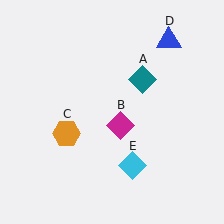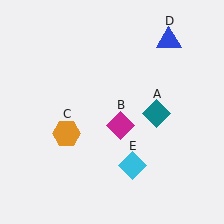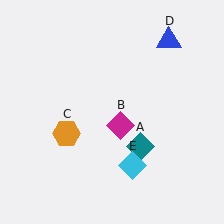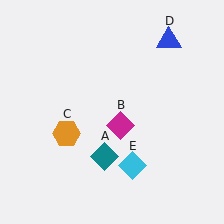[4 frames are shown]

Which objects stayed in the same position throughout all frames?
Magenta diamond (object B) and orange hexagon (object C) and blue triangle (object D) and cyan diamond (object E) remained stationary.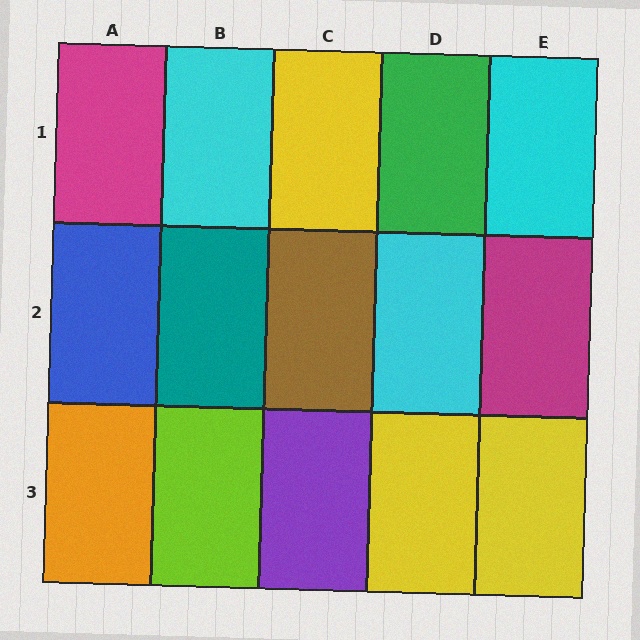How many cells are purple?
1 cell is purple.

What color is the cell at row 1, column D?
Green.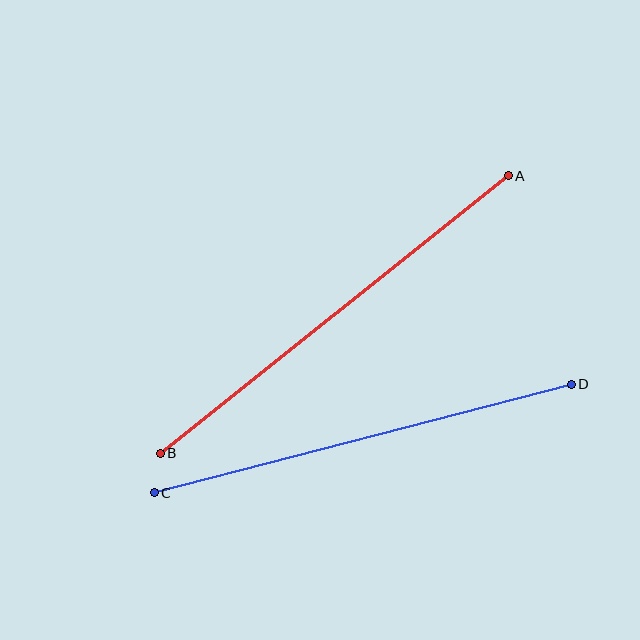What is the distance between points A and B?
The distance is approximately 445 pixels.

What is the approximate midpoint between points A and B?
The midpoint is at approximately (334, 315) pixels.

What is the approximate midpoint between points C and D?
The midpoint is at approximately (363, 439) pixels.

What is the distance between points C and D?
The distance is approximately 431 pixels.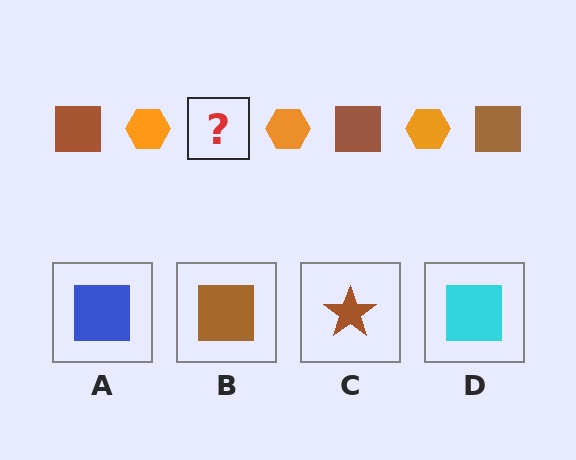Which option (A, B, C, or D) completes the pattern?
B.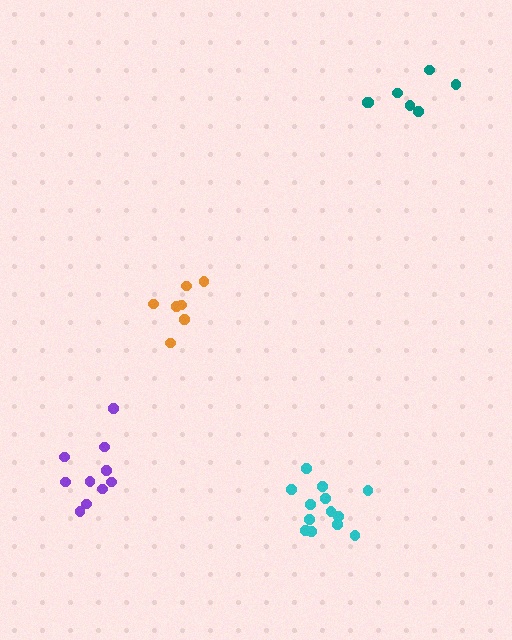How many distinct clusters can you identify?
There are 4 distinct clusters.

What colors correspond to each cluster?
The clusters are colored: cyan, purple, orange, teal.